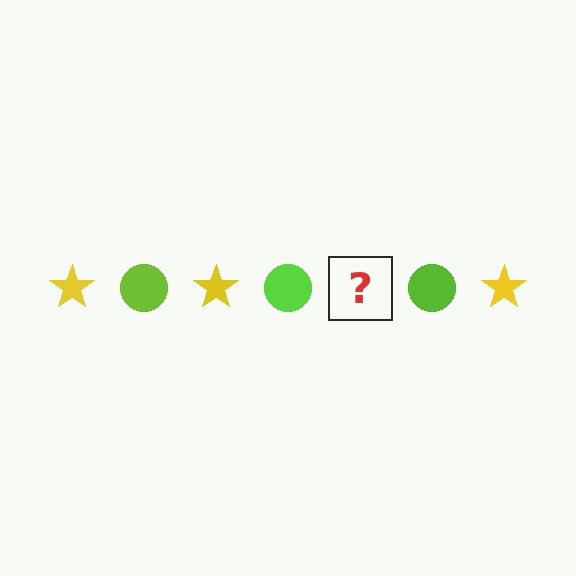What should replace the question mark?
The question mark should be replaced with a yellow star.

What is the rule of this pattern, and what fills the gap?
The rule is that the pattern alternates between yellow star and lime circle. The gap should be filled with a yellow star.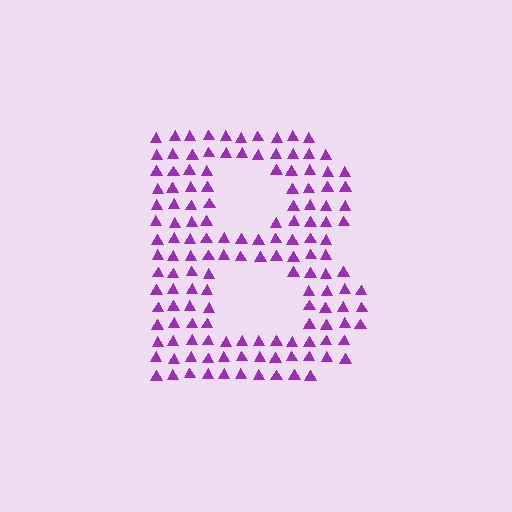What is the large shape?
The large shape is the letter B.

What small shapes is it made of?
It is made of small triangles.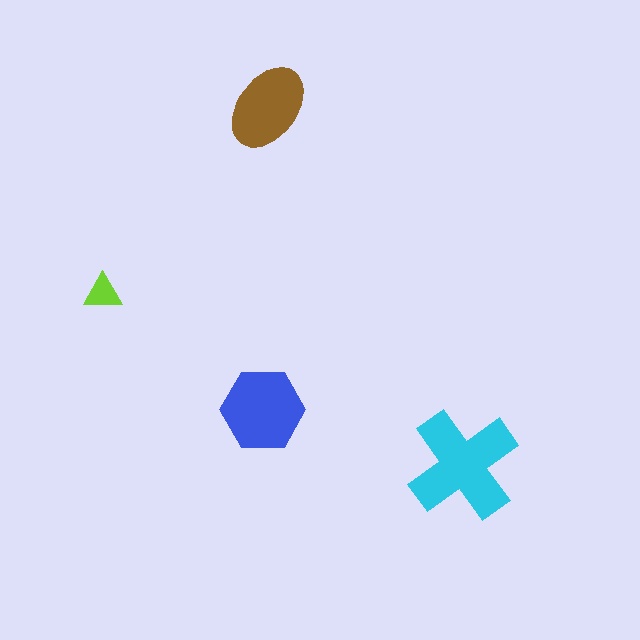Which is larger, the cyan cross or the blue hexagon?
The cyan cross.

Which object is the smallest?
The lime triangle.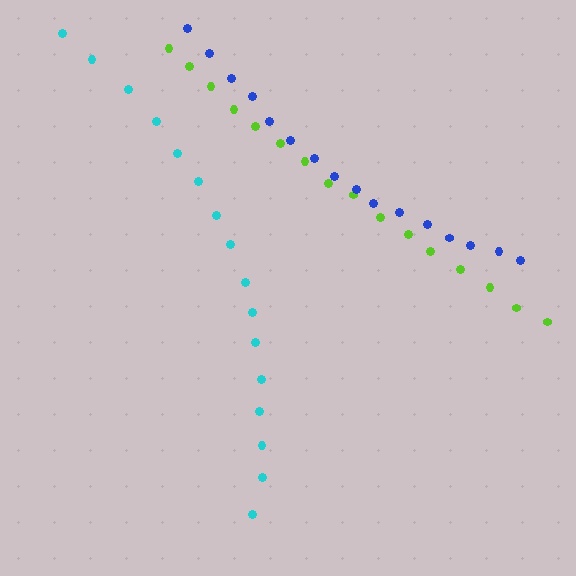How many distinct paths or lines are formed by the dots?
There are 3 distinct paths.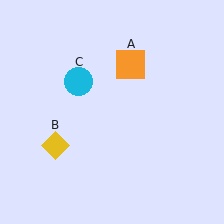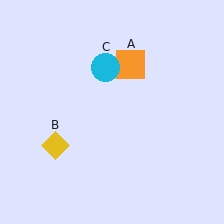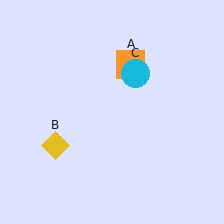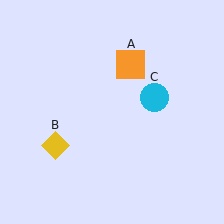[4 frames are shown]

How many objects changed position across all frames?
1 object changed position: cyan circle (object C).